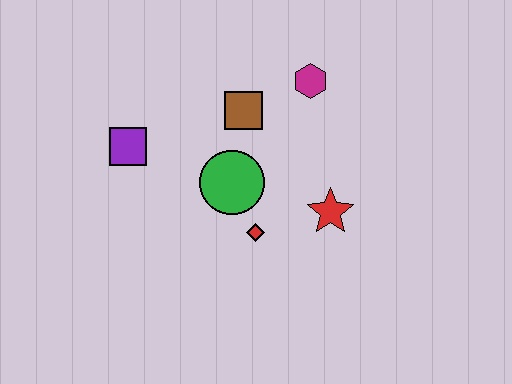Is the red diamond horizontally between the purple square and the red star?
Yes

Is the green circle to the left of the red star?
Yes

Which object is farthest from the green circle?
The magenta hexagon is farthest from the green circle.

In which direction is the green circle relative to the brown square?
The green circle is below the brown square.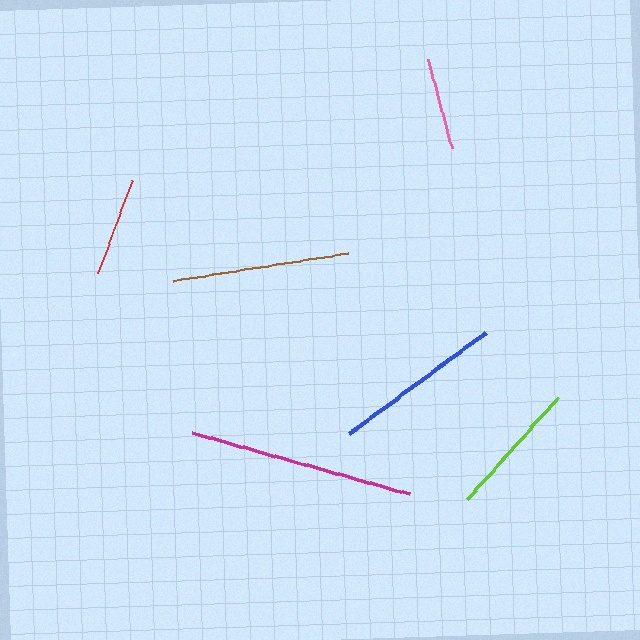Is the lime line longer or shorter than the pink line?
The lime line is longer than the pink line.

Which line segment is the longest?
The magenta line is the longest at approximately 225 pixels.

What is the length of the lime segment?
The lime segment is approximately 137 pixels long.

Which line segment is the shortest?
The pink line is the shortest at approximately 92 pixels.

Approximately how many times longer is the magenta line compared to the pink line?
The magenta line is approximately 2.5 times the length of the pink line.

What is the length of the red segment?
The red segment is approximately 99 pixels long.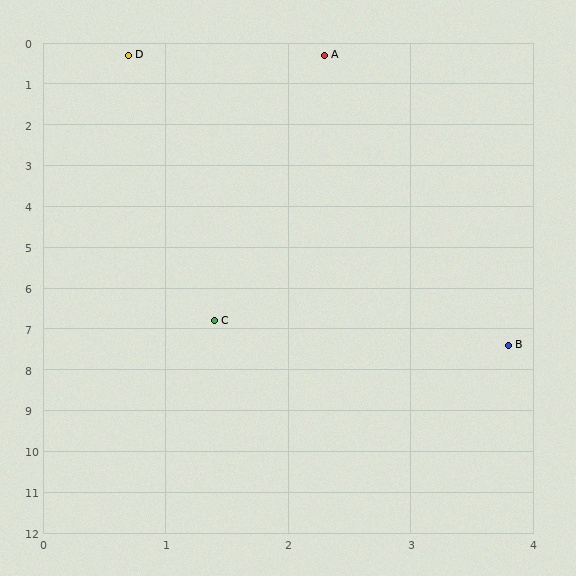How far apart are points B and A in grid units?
Points B and A are about 7.3 grid units apart.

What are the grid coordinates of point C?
Point C is at approximately (1.4, 6.8).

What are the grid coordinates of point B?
Point B is at approximately (3.8, 7.4).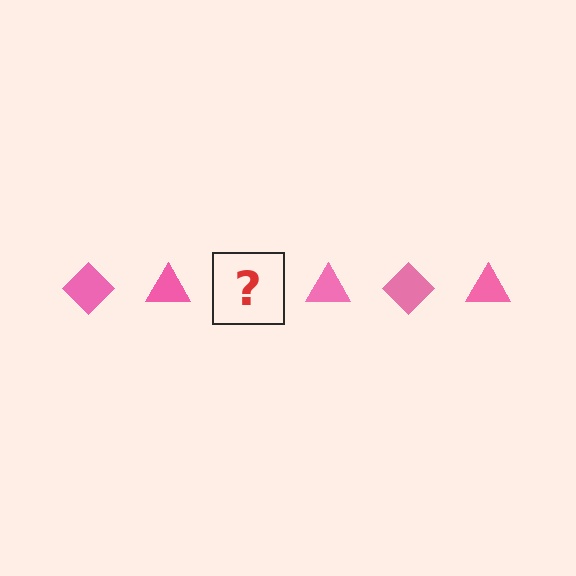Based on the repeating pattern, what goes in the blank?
The blank should be a pink diamond.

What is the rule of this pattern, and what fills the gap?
The rule is that the pattern cycles through diamond, triangle shapes in pink. The gap should be filled with a pink diamond.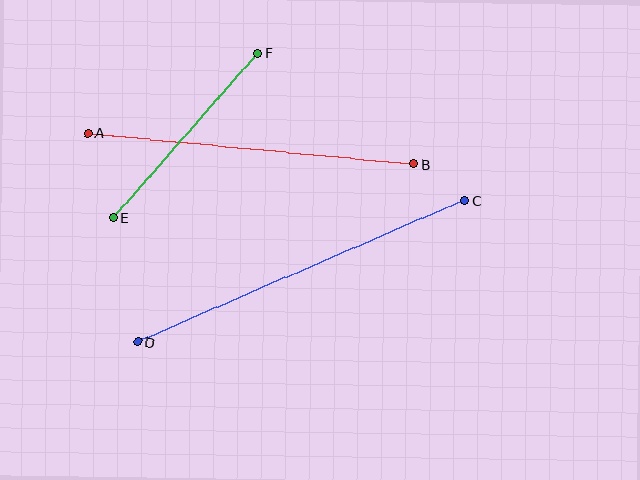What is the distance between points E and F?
The distance is approximately 218 pixels.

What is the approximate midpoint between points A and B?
The midpoint is at approximately (251, 148) pixels.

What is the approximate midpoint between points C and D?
The midpoint is at approximately (301, 271) pixels.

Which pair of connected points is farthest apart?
Points C and D are farthest apart.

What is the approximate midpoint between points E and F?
The midpoint is at approximately (185, 135) pixels.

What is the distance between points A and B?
The distance is approximately 328 pixels.